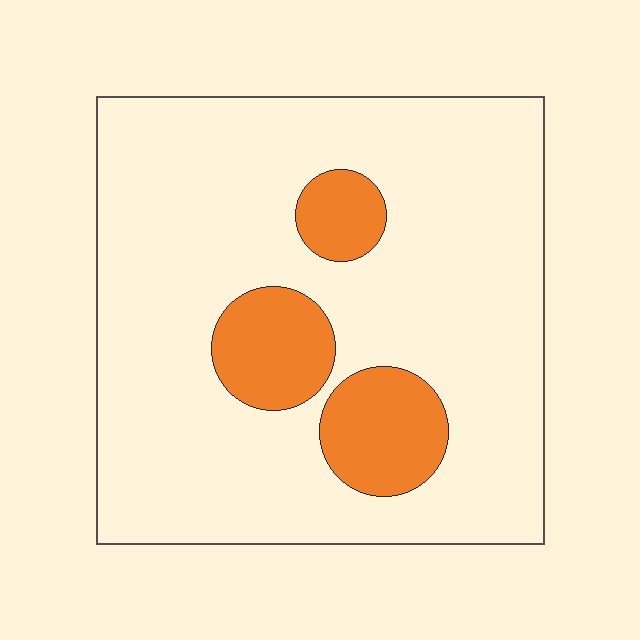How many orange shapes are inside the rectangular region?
3.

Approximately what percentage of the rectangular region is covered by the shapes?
Approximately 15%.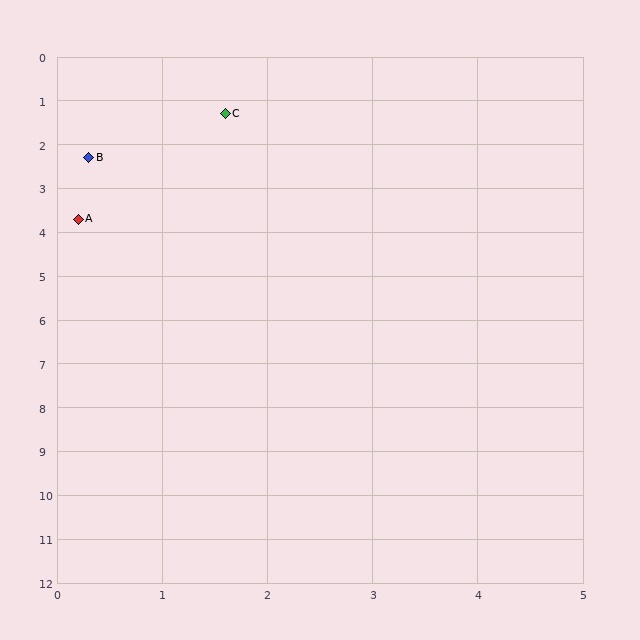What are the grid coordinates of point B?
Point B is at approximately (0.3, 2.3).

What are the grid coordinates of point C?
Point C is at approximately (1.6, 1.3).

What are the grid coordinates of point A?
Point A is at approximately (0.2, 3.7).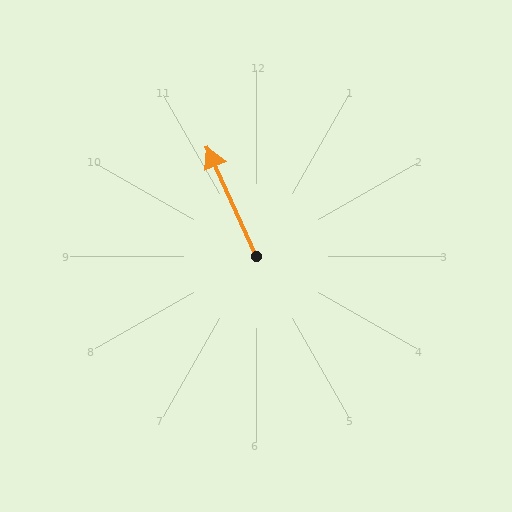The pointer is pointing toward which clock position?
Roughly 11 o'clock.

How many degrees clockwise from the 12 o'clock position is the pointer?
Approximately 336 degrees.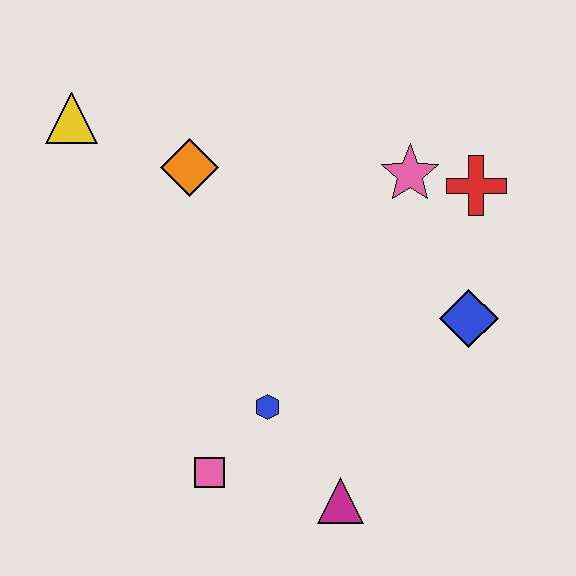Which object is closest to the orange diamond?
The yellow triangle is closest to the orange diamond.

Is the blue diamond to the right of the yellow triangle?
Yes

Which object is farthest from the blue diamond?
The yellow triangle is farthest from the blue diamond.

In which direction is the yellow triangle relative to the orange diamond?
The yellow triangle is to the left of the orange diamond.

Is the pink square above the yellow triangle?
No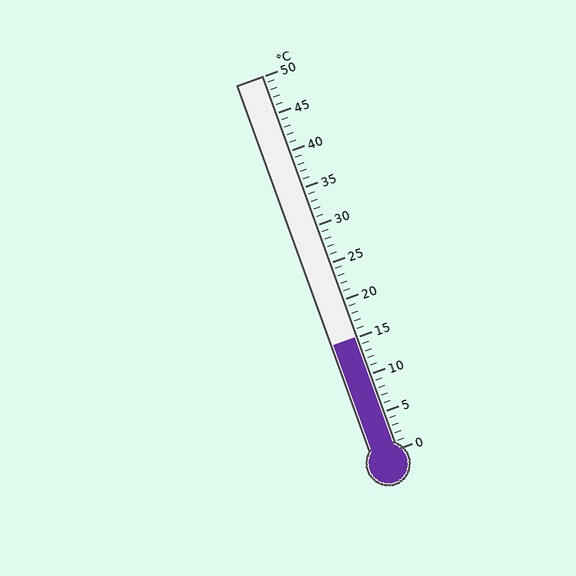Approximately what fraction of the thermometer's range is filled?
The thermometer is filled to approximately 30% of its range.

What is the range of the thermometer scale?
The thermometer scale ranges from 0°C to 50°C.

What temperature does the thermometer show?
The thermometer shows approximately 15°C.